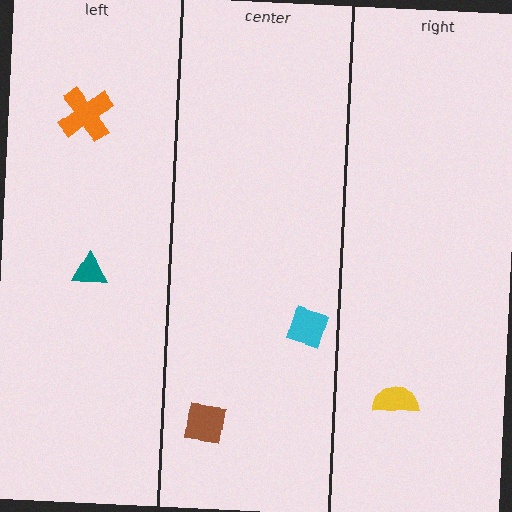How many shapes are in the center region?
2.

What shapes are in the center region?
The cyan diamond, the brown square.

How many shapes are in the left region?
2.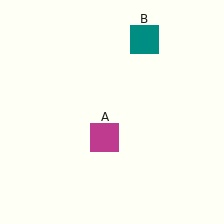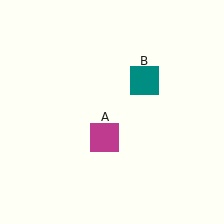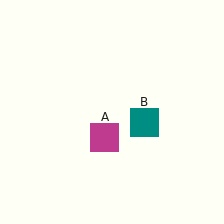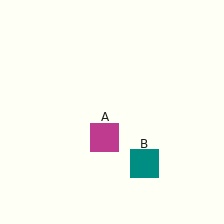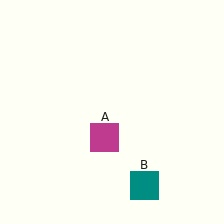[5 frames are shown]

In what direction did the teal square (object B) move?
The teal square (object B) moved down.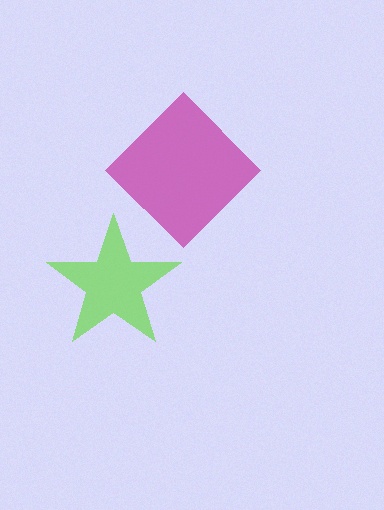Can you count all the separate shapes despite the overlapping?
Yes, there are 2 separate shapes.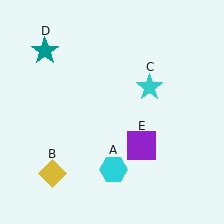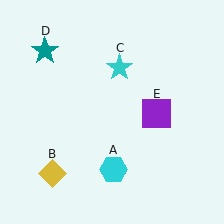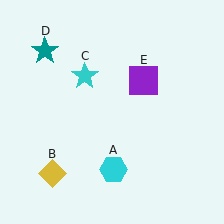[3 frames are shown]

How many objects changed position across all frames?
2 objects changed position: cyan star (object C), purple square (object E).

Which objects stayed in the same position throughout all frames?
Cyan hexagon (object A) and yellow diamond (object B) and teal star (object D) remained stationary.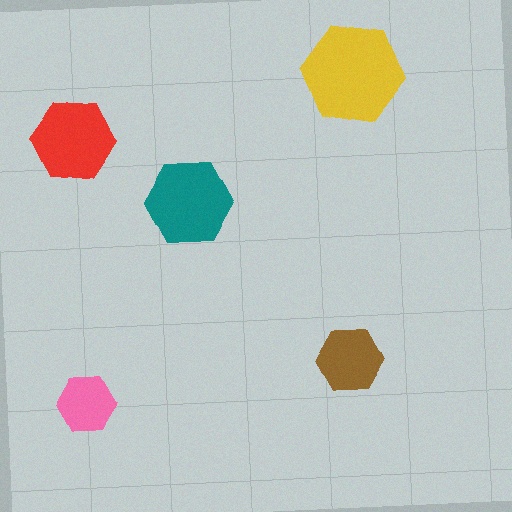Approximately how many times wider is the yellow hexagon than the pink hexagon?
About 1.5 times wider.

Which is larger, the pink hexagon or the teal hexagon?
The teal one.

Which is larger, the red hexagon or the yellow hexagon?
The yellow one.